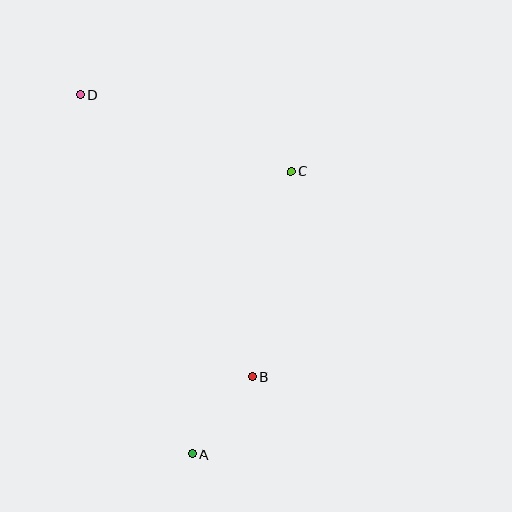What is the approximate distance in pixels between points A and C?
The distance between A and C is approximately 299 pixels.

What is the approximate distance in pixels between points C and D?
The distance between C and D is approximately 225 pixels.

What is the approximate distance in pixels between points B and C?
The distance between B and C is approximately 209 pixels.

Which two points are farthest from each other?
Points A and D are farthest from each other.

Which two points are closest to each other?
Points A and B are closest to each other.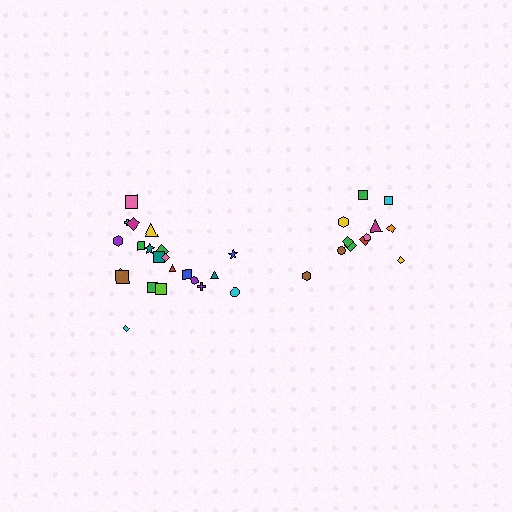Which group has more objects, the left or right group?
The left group.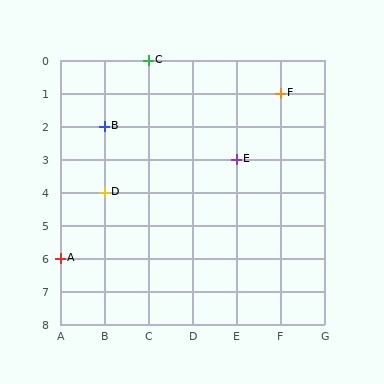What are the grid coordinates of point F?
Point F is at grid coordinates (F, 1).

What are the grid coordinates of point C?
Point C is at grid coordinates (C, 0).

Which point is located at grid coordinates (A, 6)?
Point A is at (A, 6).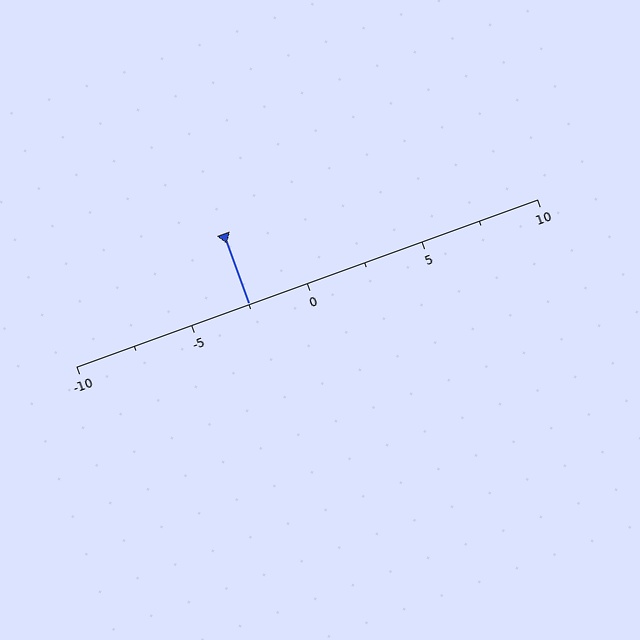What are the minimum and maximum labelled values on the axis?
The axis runs from -10 to 10.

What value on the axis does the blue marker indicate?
The marker indicates approximately -2.5.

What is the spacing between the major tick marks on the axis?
The major ticks are spaced 5 apart.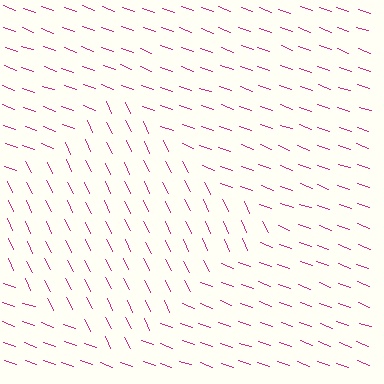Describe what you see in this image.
The image is filled with small magenta line segments. A diamond region in the image has lines oriented differently from the surrounding lines, creating a visible texture boundary.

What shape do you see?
I see a diamond.